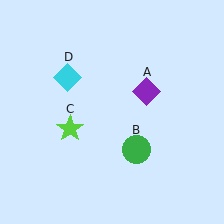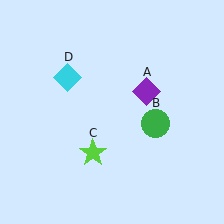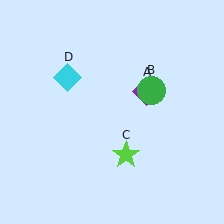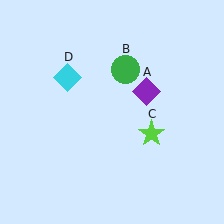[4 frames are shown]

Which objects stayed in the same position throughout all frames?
Purple diamond (object A) and cyan diamond (object D) remained stationary.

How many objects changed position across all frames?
2 objects changed position: green circle (object B), lime star (object C).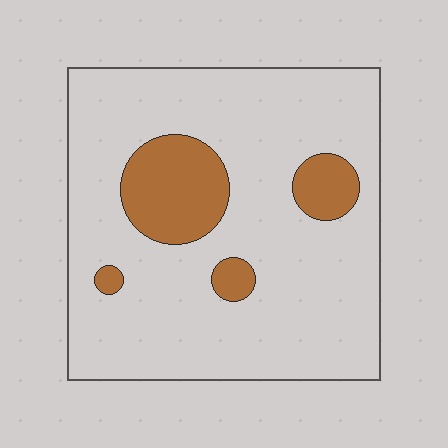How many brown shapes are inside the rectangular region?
4.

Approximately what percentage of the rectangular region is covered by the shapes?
Approximately 15%.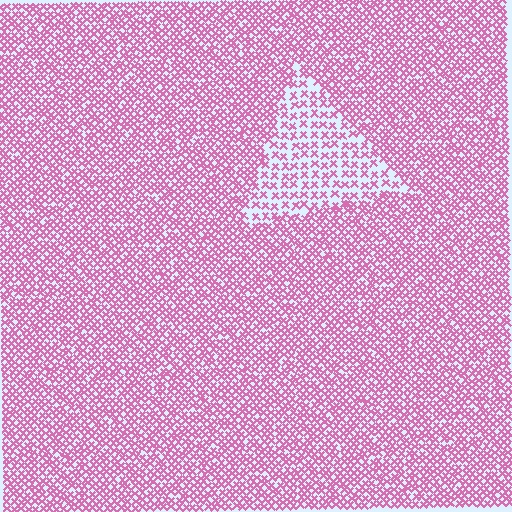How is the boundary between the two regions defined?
The boundary is defined by a change in element density (approximately 2.0x ratio). All elements are the same color, size, and shape.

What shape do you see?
I see a triangle.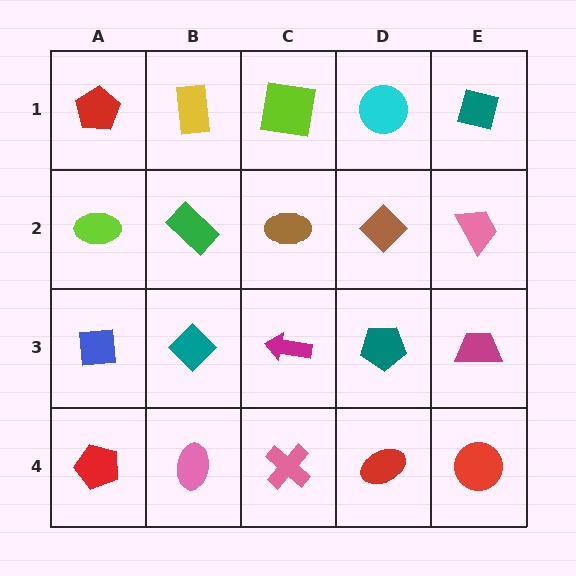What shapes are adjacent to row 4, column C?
A magenta arrow (row 3, column C), a pink ellipse (row 4, column B), a red ellipse (row 4, column D).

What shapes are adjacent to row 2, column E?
A teal square (row 1, column E), a magenta trapezoid (row 3, column E), a brown diamond (row 2, column D).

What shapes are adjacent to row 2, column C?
A lime square (row 1, column C), a magenta arrow (row 3, column C), a green rectangle (row 2, column B), a brown diamond (row 2, column D).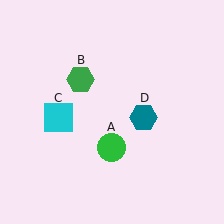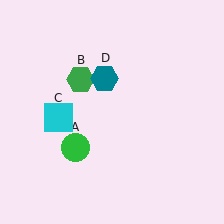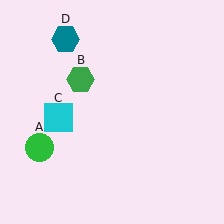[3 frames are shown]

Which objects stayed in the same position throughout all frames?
Green hexagon (object B) and cyan square (object C) remained stationary.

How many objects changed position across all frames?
2 objects changed position: green circle (object A), teal hexagon (object D).